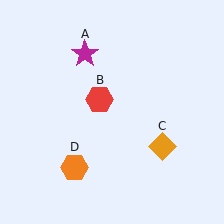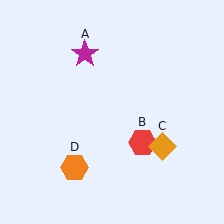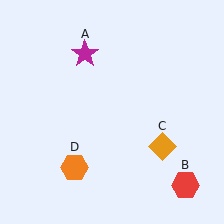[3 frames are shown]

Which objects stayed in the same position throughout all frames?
Magenta star (object A) and orange diamond (object C) and orange hexagon (object D) remained stationary.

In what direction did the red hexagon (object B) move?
The red hexagon (object B) moved down and to the right.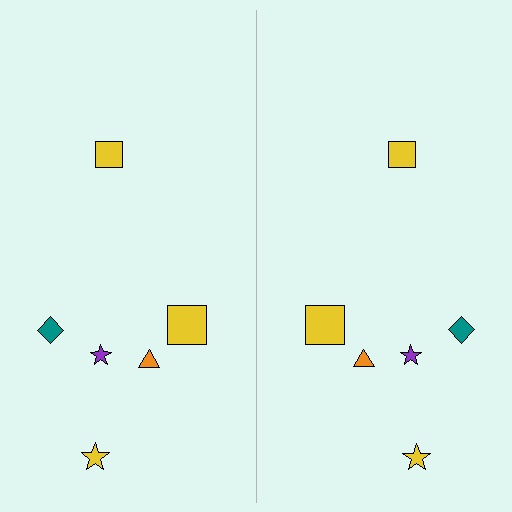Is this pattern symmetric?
Yes, this pattern has bilateral (reflection) symmetry.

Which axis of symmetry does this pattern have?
The pattern has a vertical axis of symmetry running through the center of the image.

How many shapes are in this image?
There are 12 shapes in this image.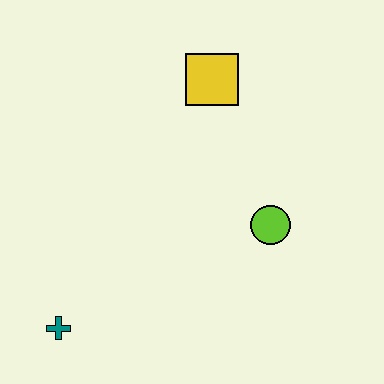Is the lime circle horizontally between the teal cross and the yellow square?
No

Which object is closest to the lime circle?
The yellow square is closest to the lime circle.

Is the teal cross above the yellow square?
No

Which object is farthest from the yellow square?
The teal cross is farthest from the yellow square.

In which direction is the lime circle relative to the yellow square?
The lime circle is below the yellow square.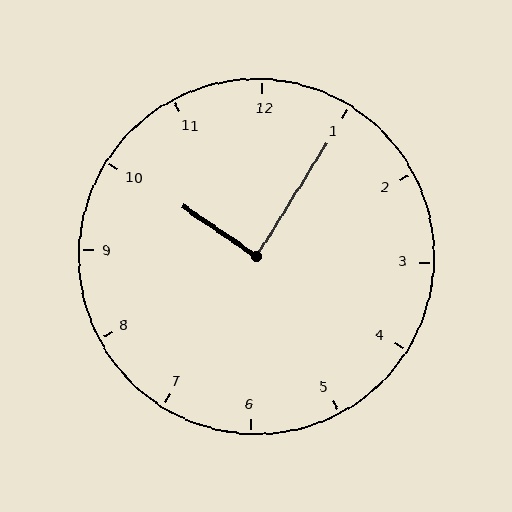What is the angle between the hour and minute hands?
Approximately 88 degrees.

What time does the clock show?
10:05.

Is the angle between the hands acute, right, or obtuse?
It is right.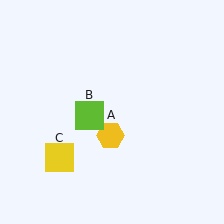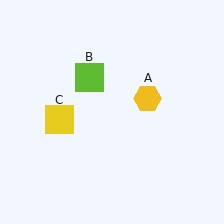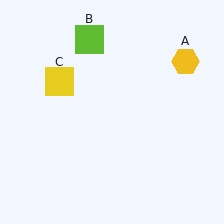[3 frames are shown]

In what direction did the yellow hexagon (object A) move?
The yellow hexagon (object A) moved up and to the right.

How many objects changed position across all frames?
3 objects changed position: yellow hexagon (object A), lime square (object B), yellow square (object C).